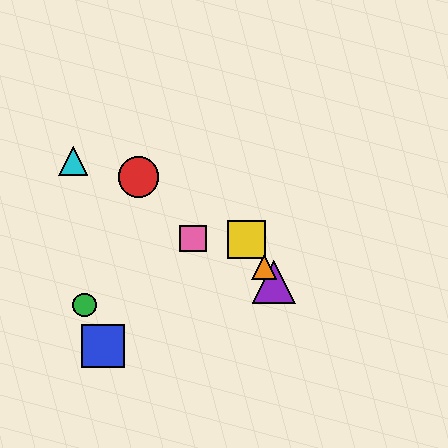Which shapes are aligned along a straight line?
The yellow square, the purple triangle, the orange triangle are aligned along a straight line.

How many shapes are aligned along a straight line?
3 shapes (the yellow square, the purple triangle, the orange triangle) are aligned along a straight line.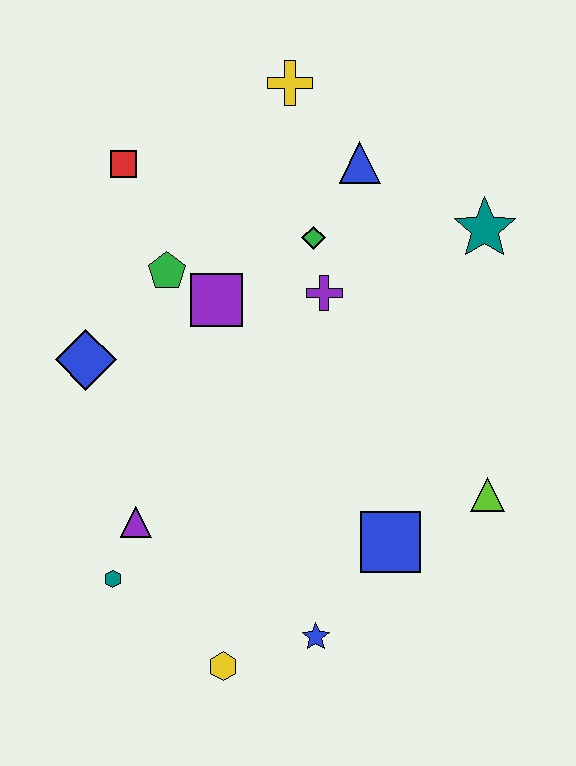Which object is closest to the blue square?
The lime triangle is closest to the blue square.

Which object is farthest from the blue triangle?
The yellow hexagon is farthest from the blue triangle.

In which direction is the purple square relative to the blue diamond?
The purple square is to the right of the blue diamond.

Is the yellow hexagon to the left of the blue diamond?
No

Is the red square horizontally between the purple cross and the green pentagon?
No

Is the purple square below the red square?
Yes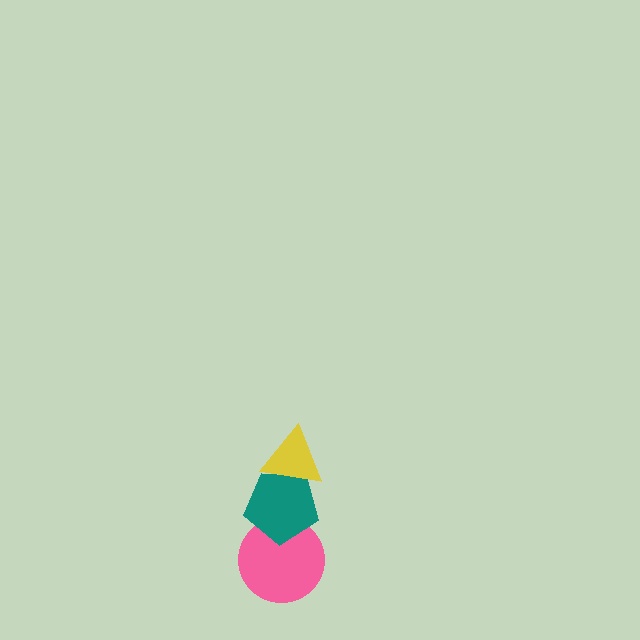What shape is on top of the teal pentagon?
The yellow triangle is on top of the teal pentagon.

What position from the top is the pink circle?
The pink circle is 3rd from the top.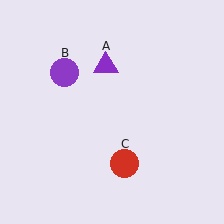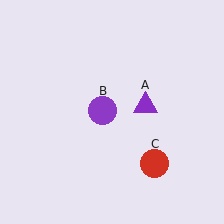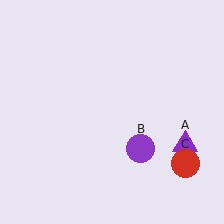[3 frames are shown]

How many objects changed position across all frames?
3 objects changed position: purple triangle (object A), purple circle (object B), red circle (object C).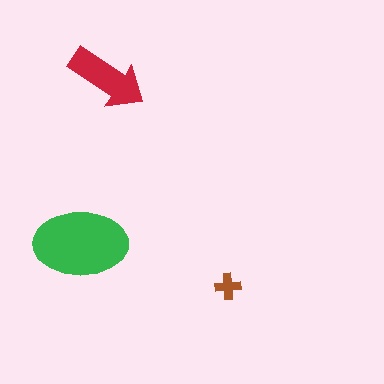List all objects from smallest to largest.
The brown cross, the red arrow, the green ellipse.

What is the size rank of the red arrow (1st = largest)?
2nd.